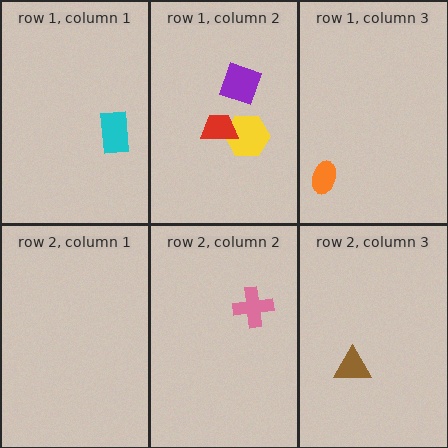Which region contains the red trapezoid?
The row 1, column 2 region.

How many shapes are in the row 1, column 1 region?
1.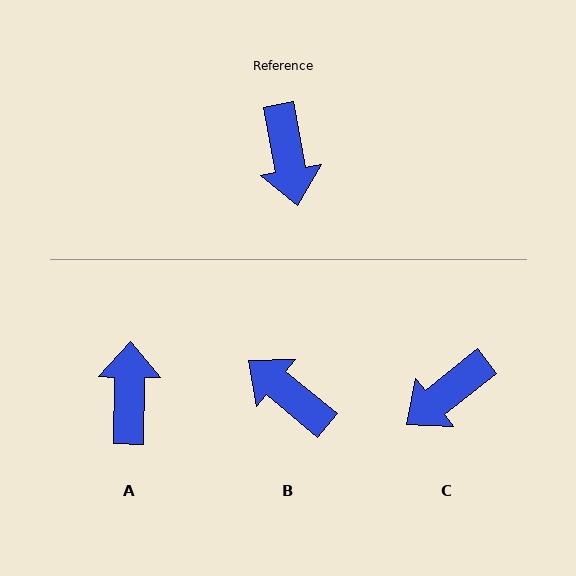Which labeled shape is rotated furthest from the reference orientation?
A, about 168 degrees away.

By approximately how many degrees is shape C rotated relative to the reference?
Approximately 62 degrees clockwise.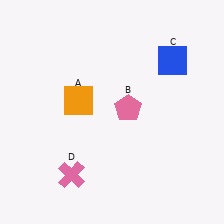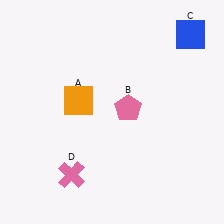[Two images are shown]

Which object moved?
The blue square (C) moved up.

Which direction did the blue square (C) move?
The blue square (C) moved up.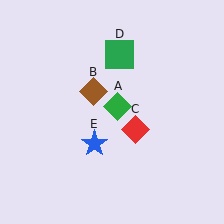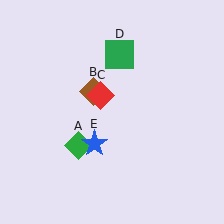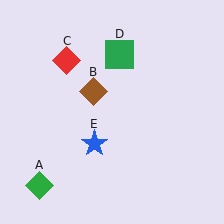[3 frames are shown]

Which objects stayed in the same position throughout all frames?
Brown diamond (object B) and green square (object D) and blue star (object E) remained stationary.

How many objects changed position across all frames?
2 objects changed position: green diamond (object A), red diamond (object C).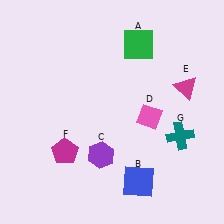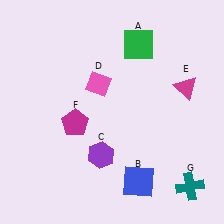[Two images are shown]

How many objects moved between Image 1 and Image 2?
3 objects moved between the two images.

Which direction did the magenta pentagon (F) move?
The magenta pentagon (F) moved up.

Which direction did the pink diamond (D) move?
The pink diamond (D) moved left.